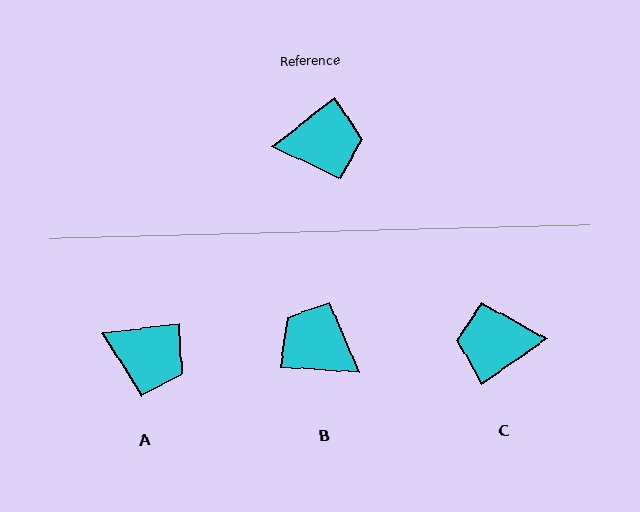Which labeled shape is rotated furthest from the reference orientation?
C, about 176 degrees away.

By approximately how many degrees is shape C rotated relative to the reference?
Approximately 176 degrees counter-clockwise.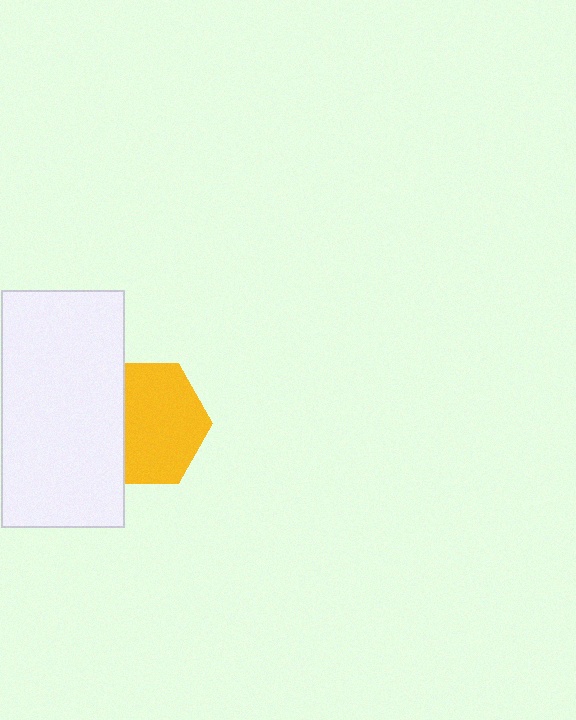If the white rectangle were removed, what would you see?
You would see the complete yellow hexagon.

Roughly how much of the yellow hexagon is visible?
Most of it is visible (roughly 67%).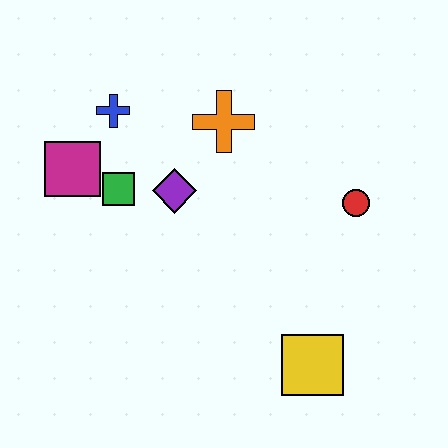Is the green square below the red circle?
No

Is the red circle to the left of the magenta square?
No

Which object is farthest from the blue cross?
The yellow square is farthest from the blue cross.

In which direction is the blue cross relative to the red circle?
The blue cross is to the left of the red circle.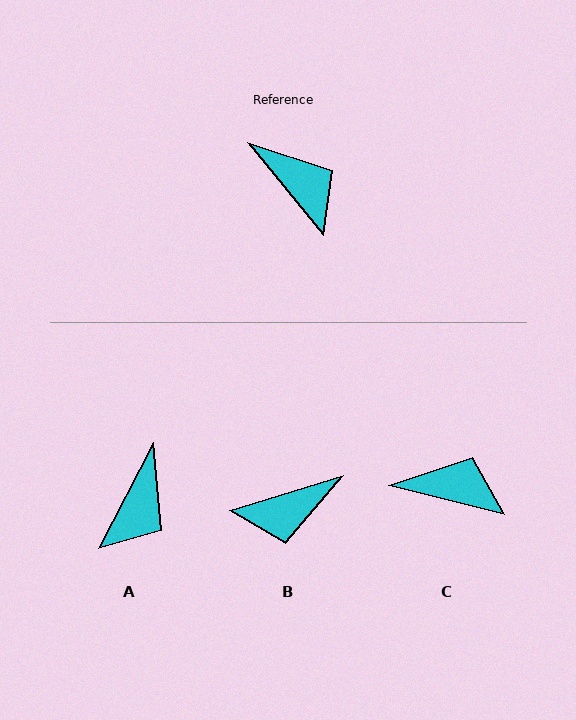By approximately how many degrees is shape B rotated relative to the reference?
Approximately 112 degrees clockwise.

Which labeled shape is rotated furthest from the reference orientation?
B, about 112 degrees away.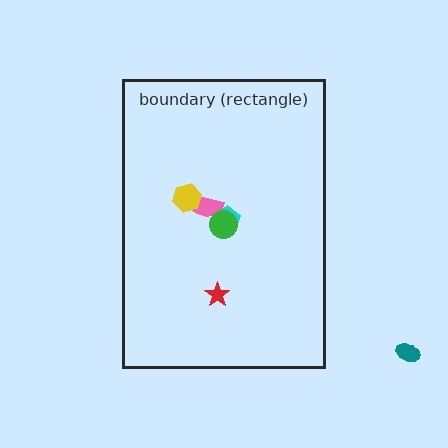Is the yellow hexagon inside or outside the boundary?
Inside.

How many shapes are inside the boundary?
5 inside, 1 outside.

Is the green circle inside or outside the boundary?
Inside.